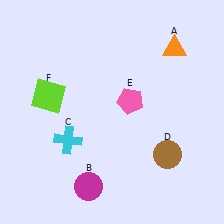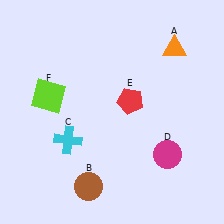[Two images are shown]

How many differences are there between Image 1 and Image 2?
There are 3 differences between the two images.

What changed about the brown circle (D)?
In Image 1, D is brown. In Image 2, it changed to magenta.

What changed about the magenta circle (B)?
In Image 1, B is magenta. In Image 2, it changed to brown.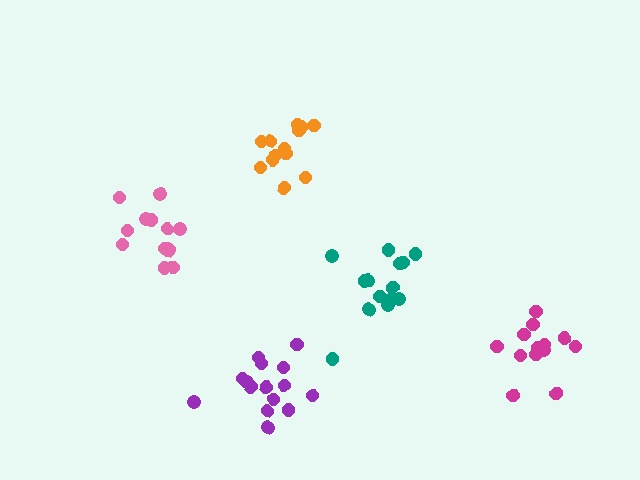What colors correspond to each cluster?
The clusters are colored: purple, pink, teal, orange, magenta.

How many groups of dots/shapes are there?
There are 5 groups.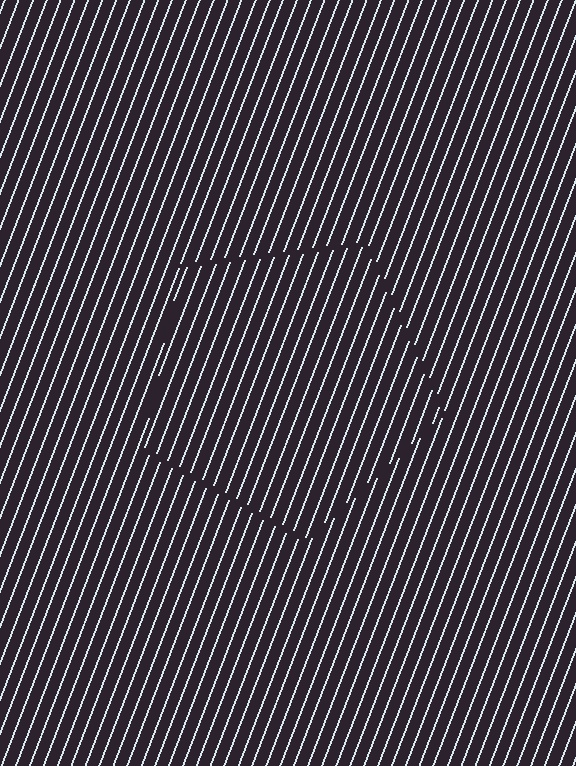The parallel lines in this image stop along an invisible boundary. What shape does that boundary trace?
An illusory pentagon. The interior of the shape contains the same grating, shifted by half a period — the contour is defined by the phase discontinuity where line-ends from the inner and outer gratings abut.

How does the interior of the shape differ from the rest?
The interior of the shape contains the same grating, shifted by half a period — the contour is defined by the phase discontinuity where line-ends from the inner and outer gratings abut.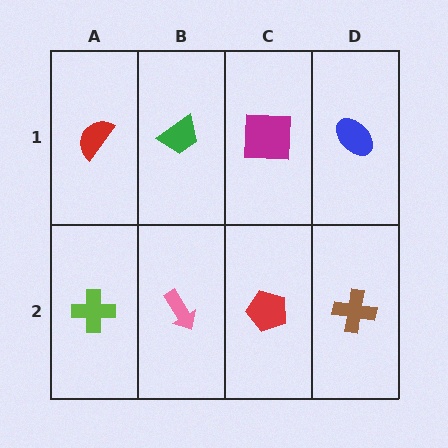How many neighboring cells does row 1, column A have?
2.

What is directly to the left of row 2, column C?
A pink arrow.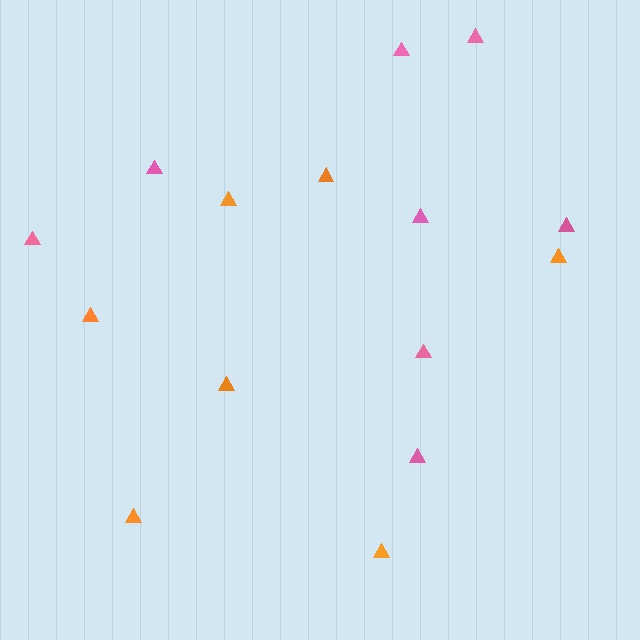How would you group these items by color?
There are 2 groups: one group of pink triangles (8) and one group of orange triangles (7).